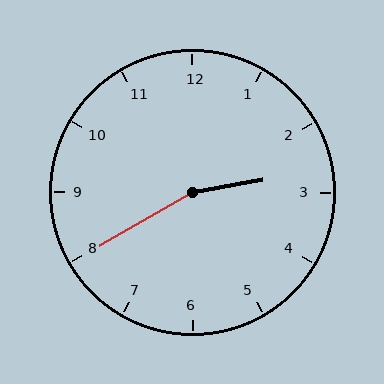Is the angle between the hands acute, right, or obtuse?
It is obtuse.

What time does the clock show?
2:40.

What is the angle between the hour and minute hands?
Approximately 160 degrees.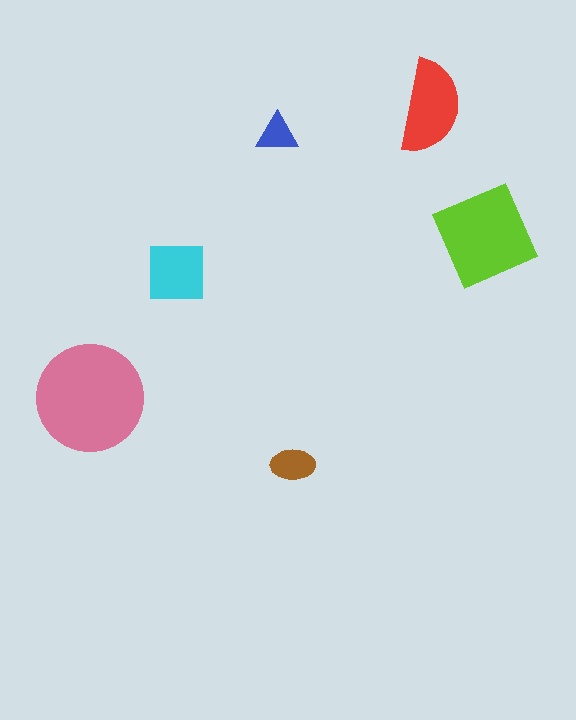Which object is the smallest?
The blue triangle.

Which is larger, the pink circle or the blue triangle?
The pink circle.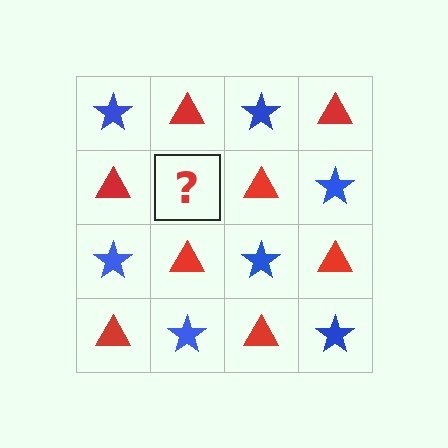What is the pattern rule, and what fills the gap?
The rule is that it alternates blue star and red triangle in a checkerboard pattern. The gap should be filled with a blue star.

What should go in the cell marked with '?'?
The missing cell should contain a blue star.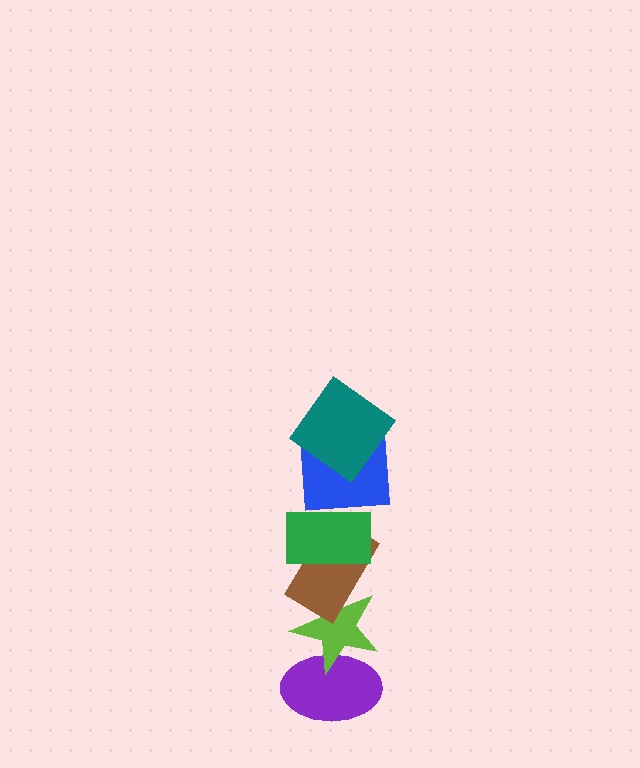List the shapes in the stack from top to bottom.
From top to bottom: the teal diamond, the blue square, the green rectangle, the brown rectangle, the lime star, the purple ellipse.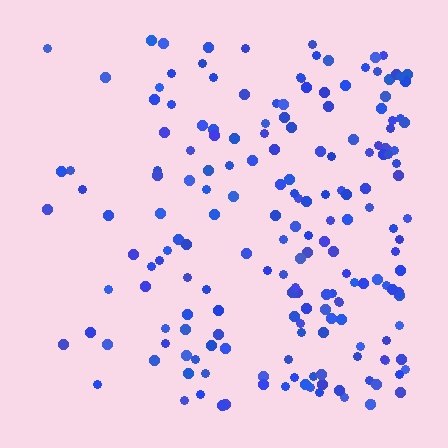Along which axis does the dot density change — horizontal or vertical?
Horizontal.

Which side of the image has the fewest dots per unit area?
The left.